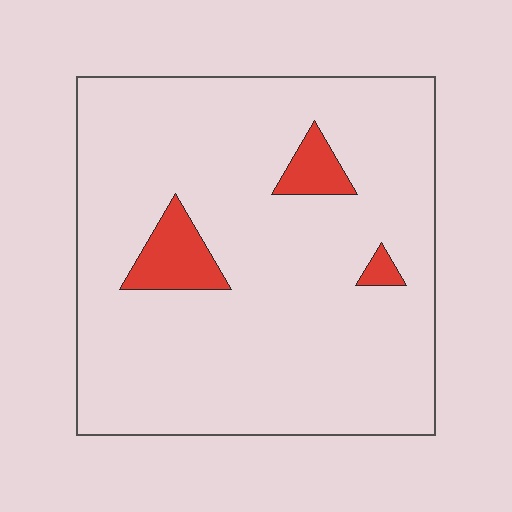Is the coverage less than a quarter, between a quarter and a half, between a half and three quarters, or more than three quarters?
Less than a quarter.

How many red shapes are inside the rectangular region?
3.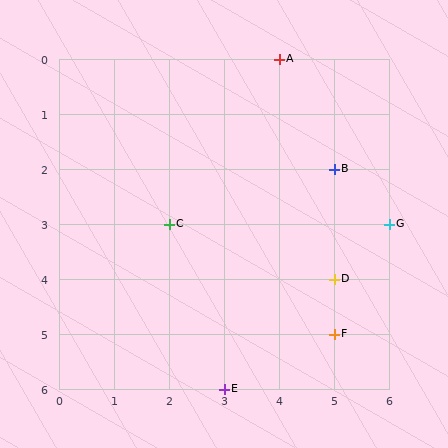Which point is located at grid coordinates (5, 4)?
Point D is at (5, 4).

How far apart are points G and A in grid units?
Points G and A are 2 columns and 3 rows apart (about 3.6 grid units diagonally).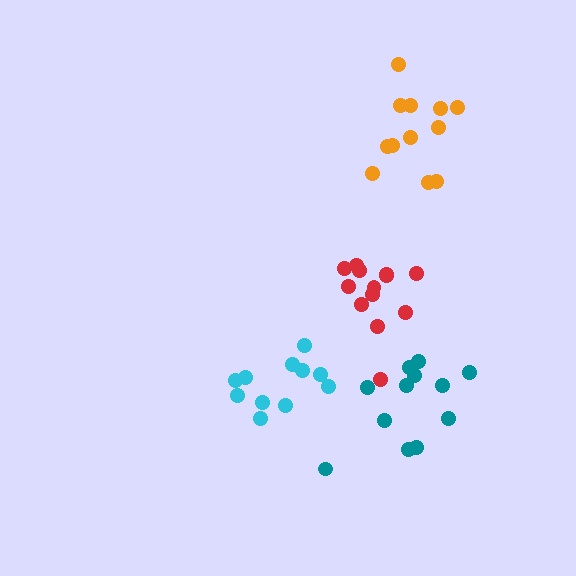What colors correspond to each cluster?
The clusters are colored: cyan, orange, teal, red.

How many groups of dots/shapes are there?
There are 4 groups.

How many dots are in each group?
Group 1: 11 dots, Group 2: 12 dots, Group 3: 12 dots, Group 4: 13 dots (48 total).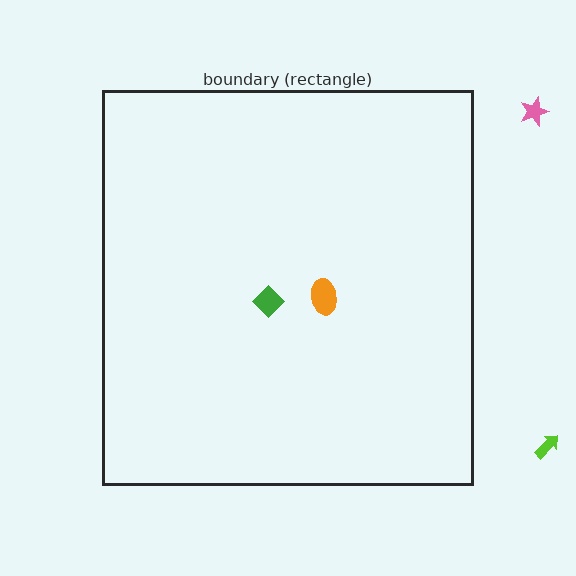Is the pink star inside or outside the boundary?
Outside.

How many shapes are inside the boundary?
2 inside, 2 outside.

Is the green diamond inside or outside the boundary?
Inside.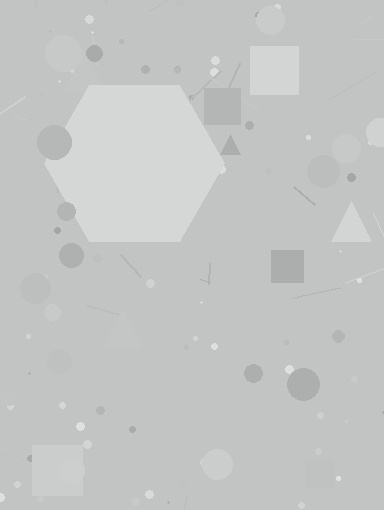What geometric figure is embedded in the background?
A hexagon is embedded in the background.